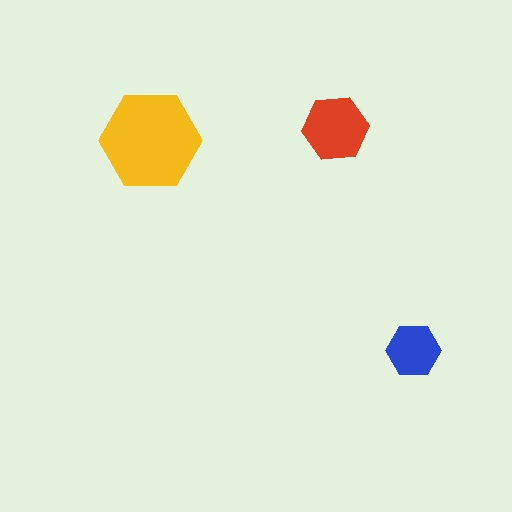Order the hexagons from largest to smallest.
the yellow one, the red one, the blue one.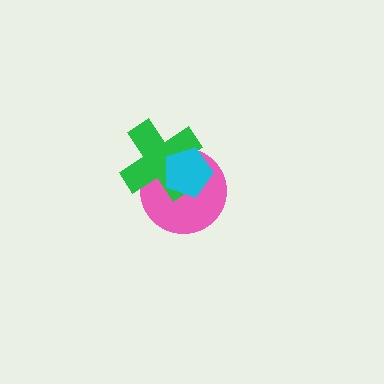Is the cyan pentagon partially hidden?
No, no other shape covers it.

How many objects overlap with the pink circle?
2 objects overlap with the pink circle.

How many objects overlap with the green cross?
2 objects overlap with the green cross.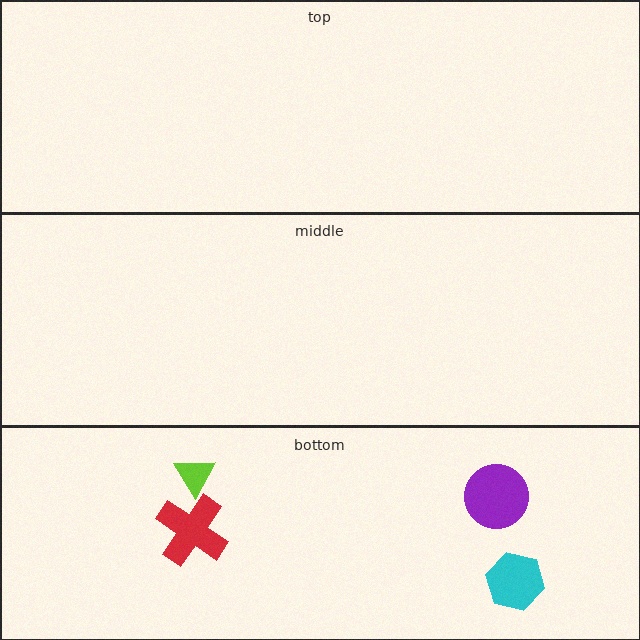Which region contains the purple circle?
The bottom region.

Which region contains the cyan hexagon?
The bottom region.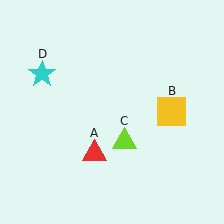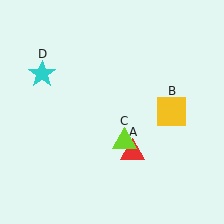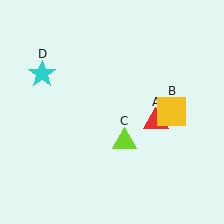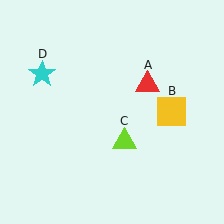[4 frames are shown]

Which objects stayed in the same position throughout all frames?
Yellow square (object B) and lime triangle (object C) and cyan star (object D) remained stationary.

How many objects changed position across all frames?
1 object changed position: red triangle (object A).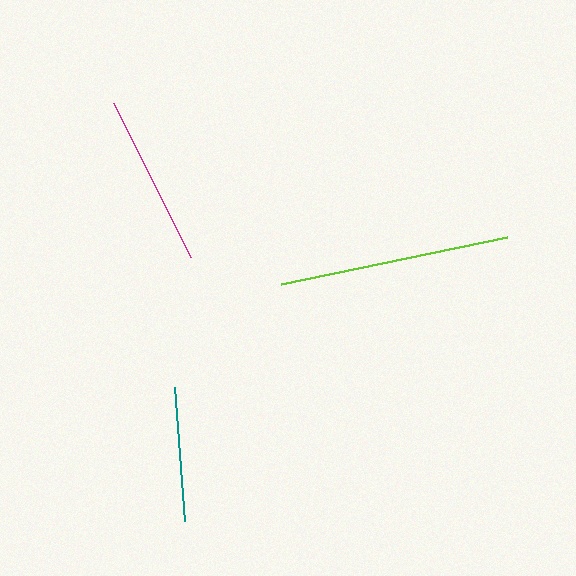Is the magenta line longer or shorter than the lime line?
The lime line is longer than the magenta line.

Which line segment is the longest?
The lime line is the longest at approximately 230 pixels.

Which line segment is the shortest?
The teal line is the shortest at approximately 135 pixels.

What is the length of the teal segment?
The teal segment is approximately 135 pixels long.